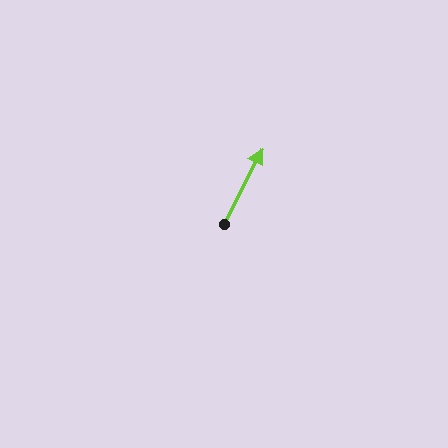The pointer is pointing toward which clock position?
Roughly 1 o'clock.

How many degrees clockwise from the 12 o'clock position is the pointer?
Approximately 27 degrees.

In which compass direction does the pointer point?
Northeast.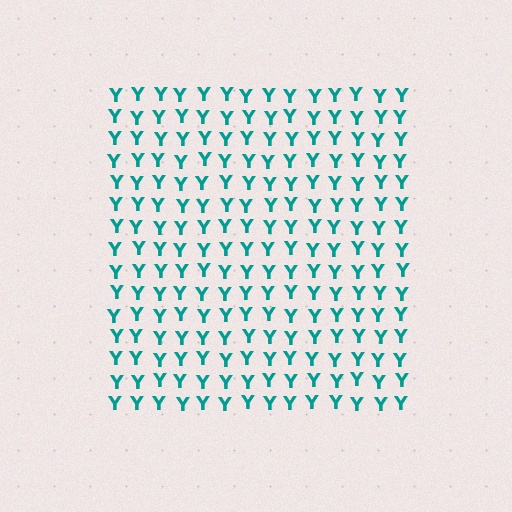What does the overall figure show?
The overall figure shows a square.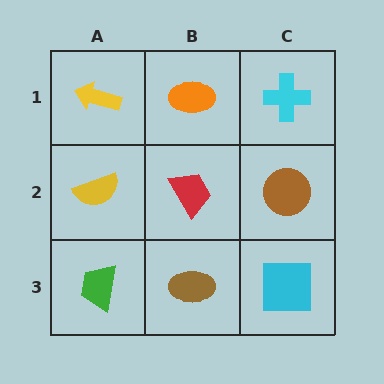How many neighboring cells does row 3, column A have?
2.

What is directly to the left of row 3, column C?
A brown ellipse.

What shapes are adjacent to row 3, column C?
A brown circle (row 2, column C), a brown ellipse (row 3, column B).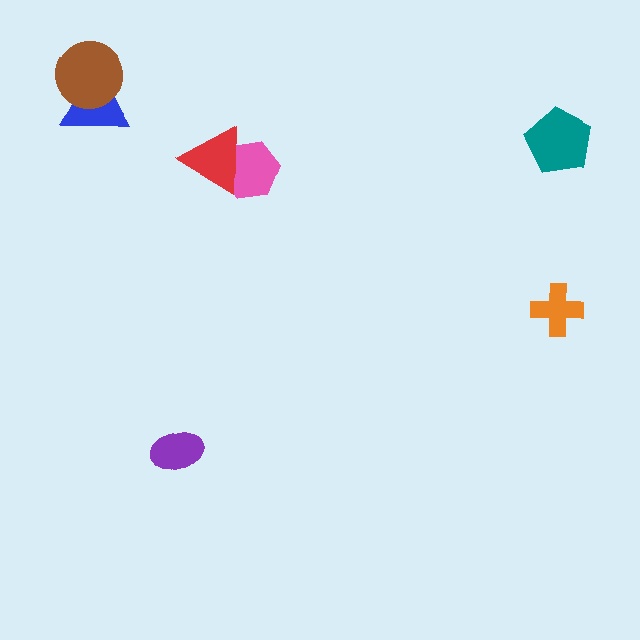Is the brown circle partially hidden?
No, no other shape covers it.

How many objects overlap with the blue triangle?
1 object overlaps with the blue triangle.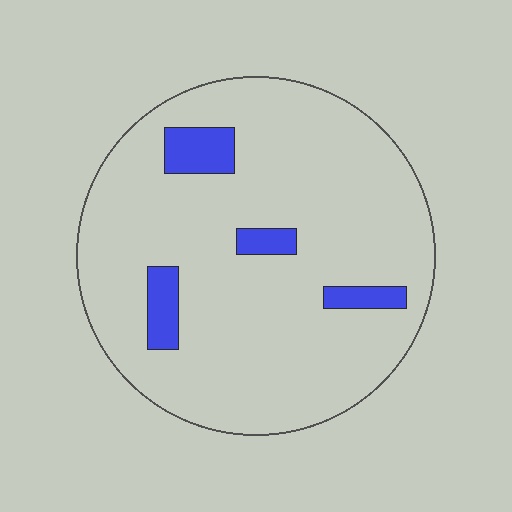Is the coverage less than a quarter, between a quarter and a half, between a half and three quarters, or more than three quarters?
Less than a quarter.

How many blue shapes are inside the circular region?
4.